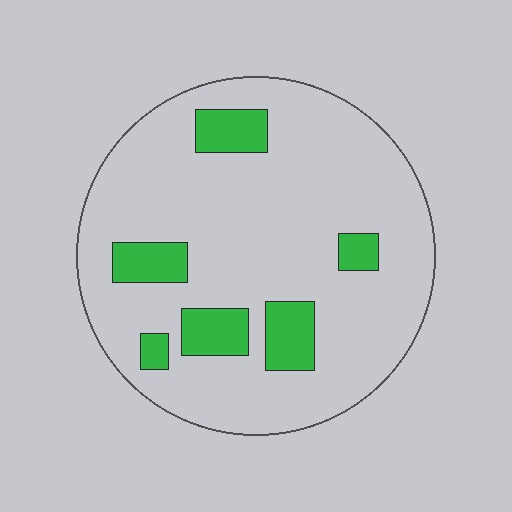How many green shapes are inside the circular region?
6.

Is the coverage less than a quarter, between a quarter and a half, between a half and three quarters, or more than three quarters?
Less than a quarter.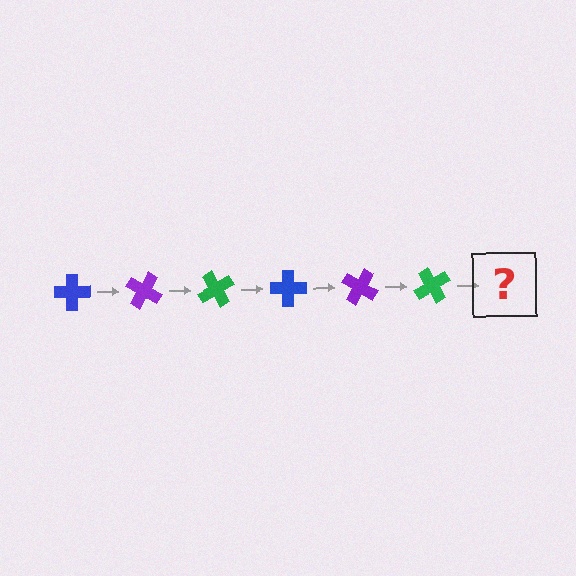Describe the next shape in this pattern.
It should be a blue cross, rotated 180 degrees from the start.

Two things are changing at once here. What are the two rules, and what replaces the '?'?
The two rules are that it rotates 30 degrees each step and the color cycles through blue, purple, and green. The '?' should be a blue cross, rotated 180 degrees from the start.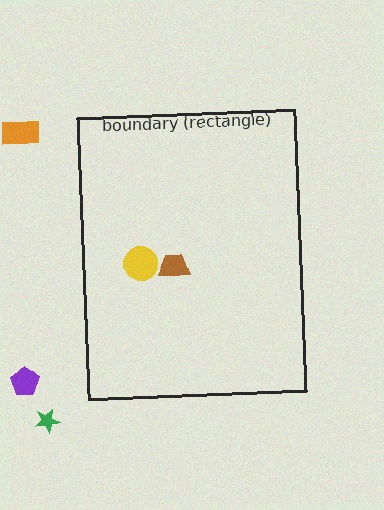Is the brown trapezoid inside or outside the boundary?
Inside.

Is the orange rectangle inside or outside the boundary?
Outside.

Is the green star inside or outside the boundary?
Outside.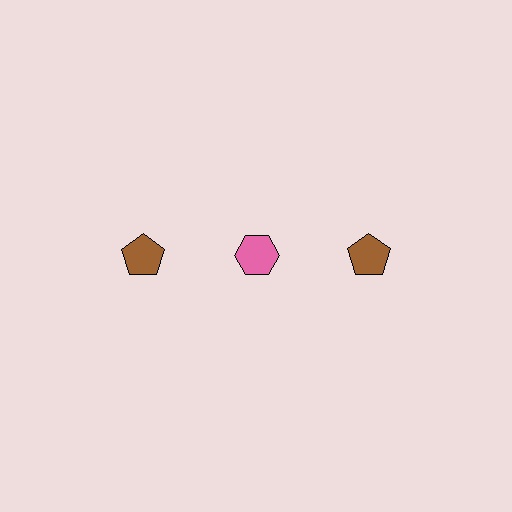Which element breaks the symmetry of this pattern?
The pink hexagon in the top row, second from left column breaks the symmetry. All other shapes are brown pentagons.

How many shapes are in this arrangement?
There are 3 shapes arranged in a grid pattern.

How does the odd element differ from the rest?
It differs in both color (pink instead of brown) and shape (hexagon instead of pentagon).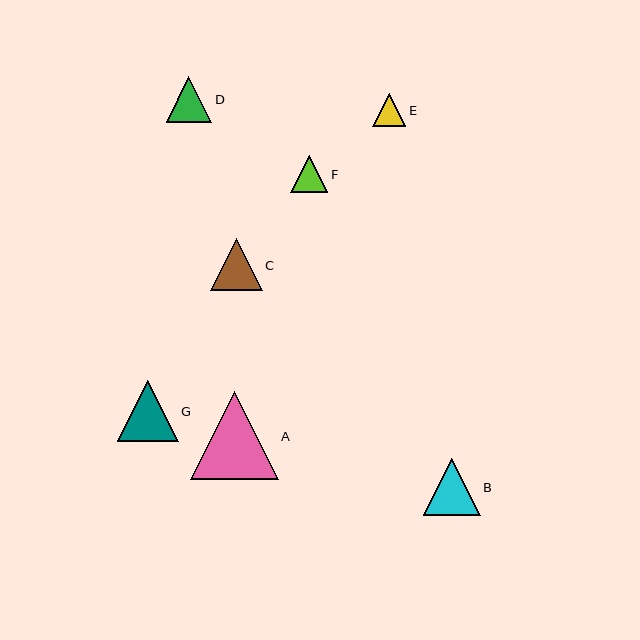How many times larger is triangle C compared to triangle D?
Triangle C is approximately 1.1 times the size of triangle D.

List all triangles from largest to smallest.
From largest to smallest: A, G, B, C, D, F, E.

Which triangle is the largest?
Triangle A is the largest with a size of approximately 88 pixels.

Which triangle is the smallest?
Triangle E is the smallest with a size of approximately 33 pixels.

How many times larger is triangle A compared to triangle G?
Triangle A is approximately 1.4 times the size of triangle G.